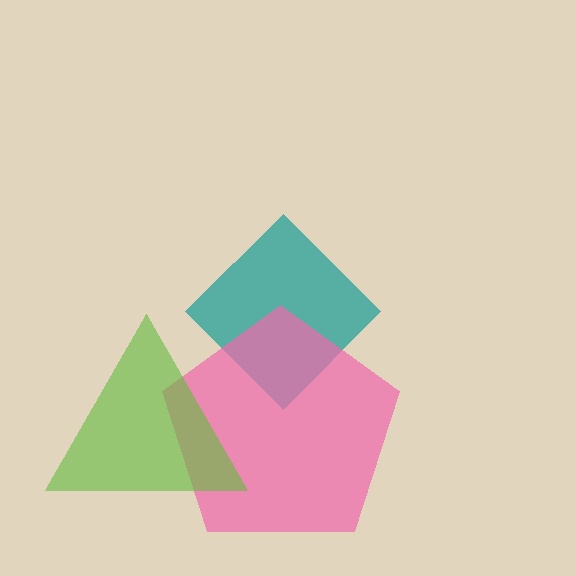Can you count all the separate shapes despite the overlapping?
Yes, there are 3 separate shapes.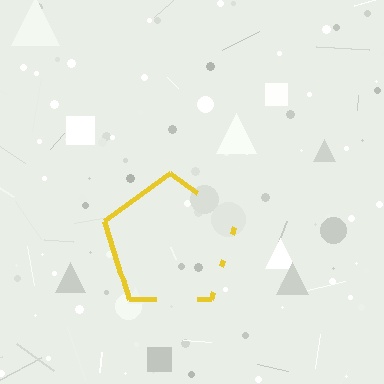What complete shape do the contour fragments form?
The contour fragments form a pentagon.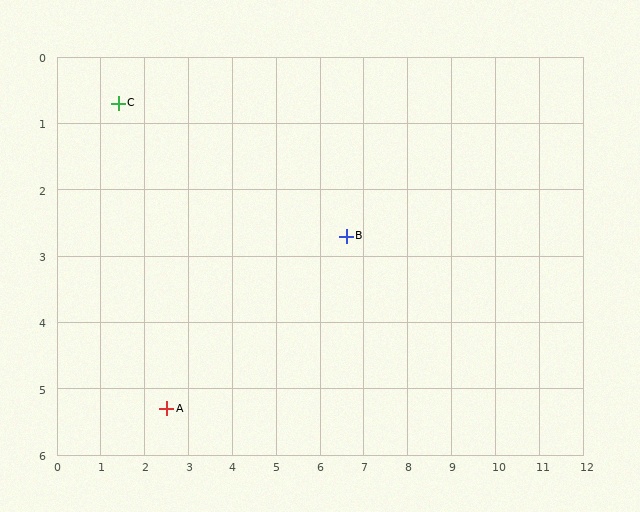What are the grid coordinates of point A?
Point A is at approximately (2.5, 5.3).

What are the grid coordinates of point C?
Point C is at approximately (1.4, 0.7).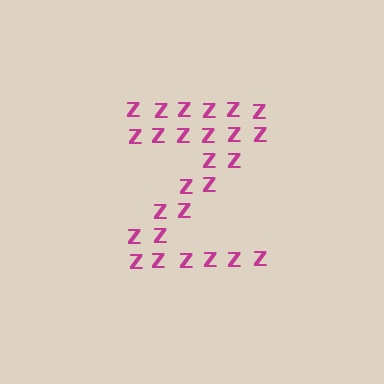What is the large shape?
The large shape is the letter Z.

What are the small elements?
The small elements are letter Z's.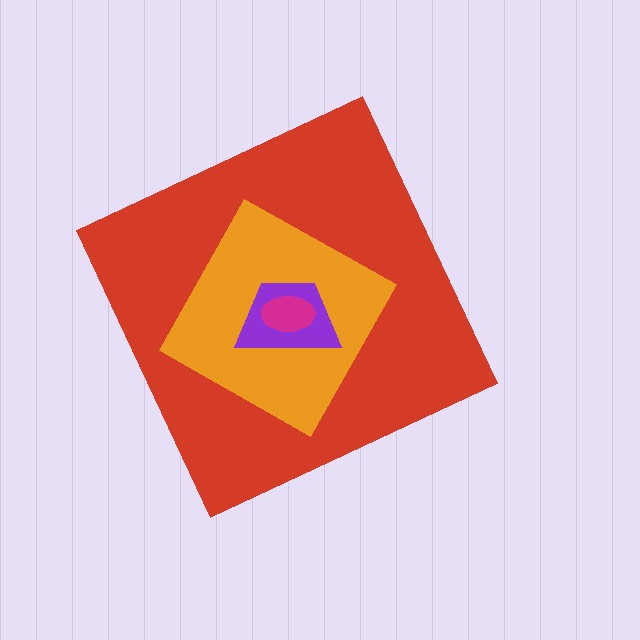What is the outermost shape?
The red diamond.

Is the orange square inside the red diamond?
Yes.